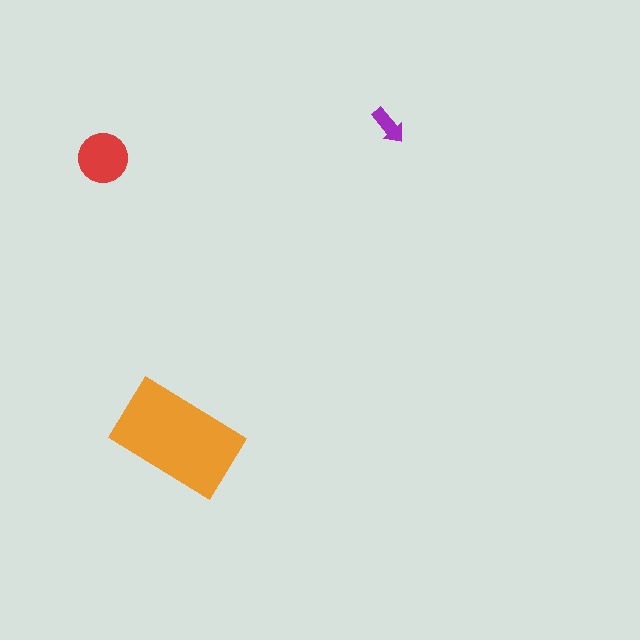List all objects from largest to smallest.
The orange rectangle, the red circle, the purple arrow.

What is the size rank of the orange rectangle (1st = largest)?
1st.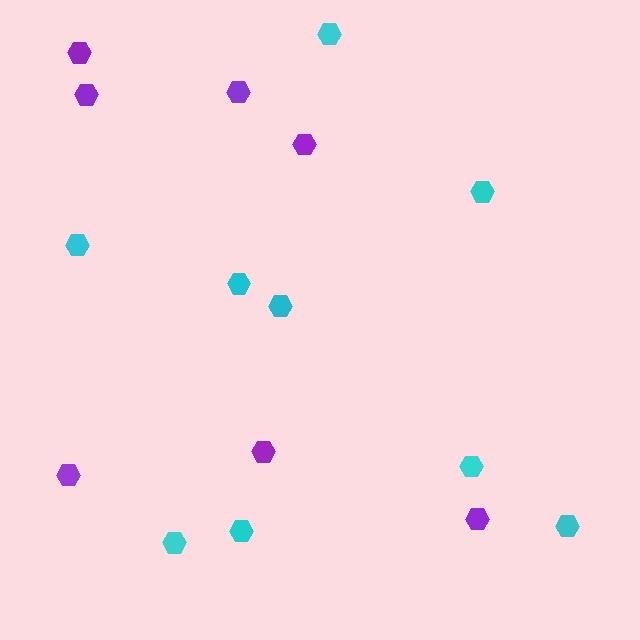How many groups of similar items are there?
There are 2 groups: one group of cyan hexagons (9) and one group of purple hexagons (7).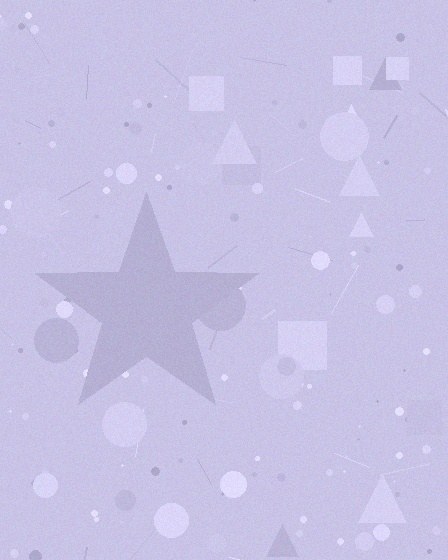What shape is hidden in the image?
A star is hidden in the image.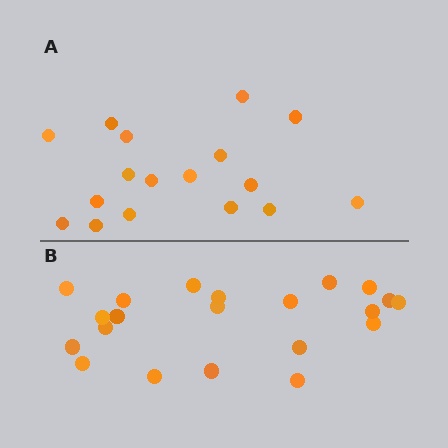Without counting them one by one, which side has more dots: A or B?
Region B (the bottom region) has more dots.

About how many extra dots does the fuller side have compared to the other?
Region B has about 4 more dots than region A.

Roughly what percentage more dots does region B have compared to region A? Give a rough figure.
About 25% more.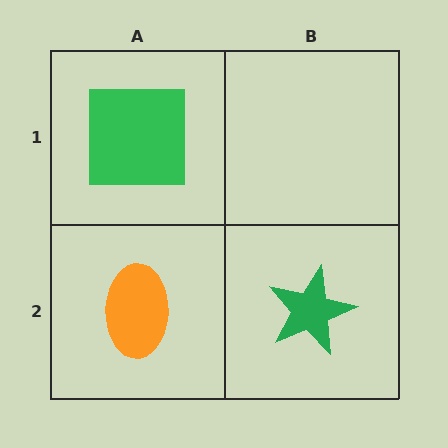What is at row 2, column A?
An orange ellipse.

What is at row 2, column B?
A green star.